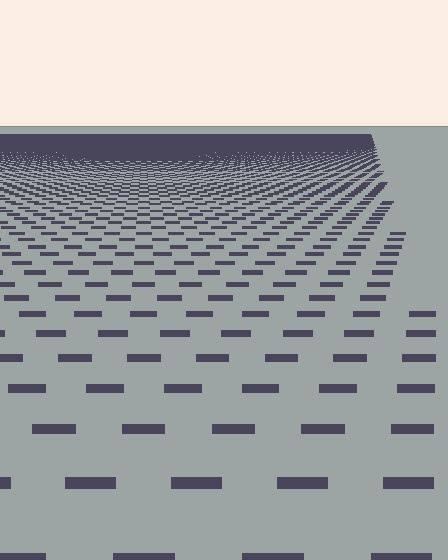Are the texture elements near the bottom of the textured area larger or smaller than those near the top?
Larger. Near the bottom, elements are closer to the viewer and appear at a bigger on-screen size.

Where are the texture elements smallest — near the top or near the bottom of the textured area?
Near the top.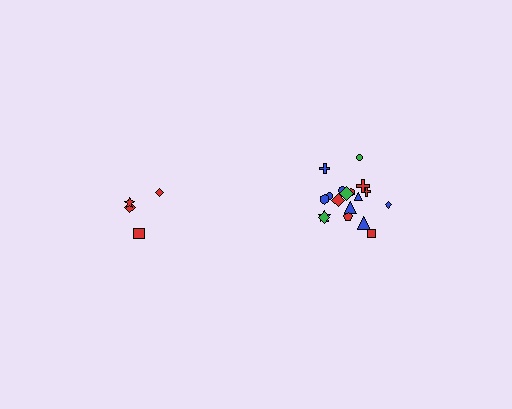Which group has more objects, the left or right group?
The right group.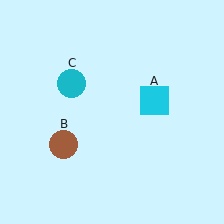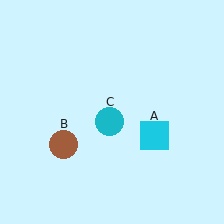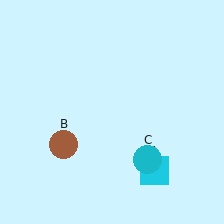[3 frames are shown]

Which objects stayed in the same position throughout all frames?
Brown circle (object B) remained stationary.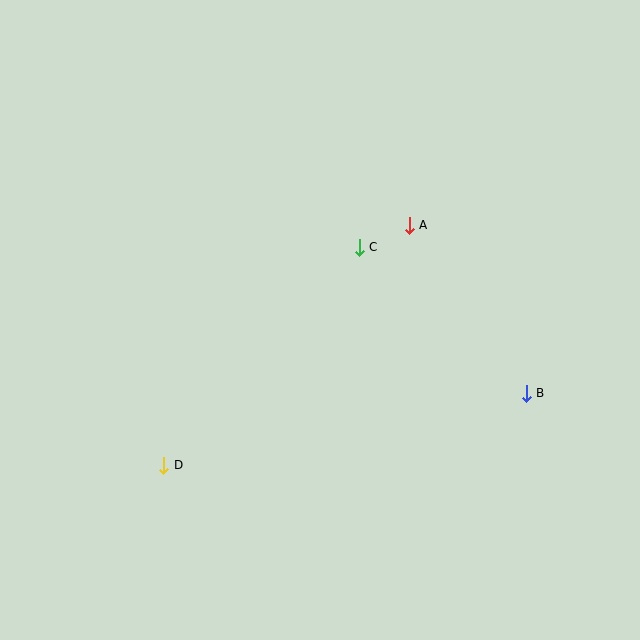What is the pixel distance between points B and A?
The distance between B and A is 204 pixels.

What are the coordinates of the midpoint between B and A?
The midpoint between B and A is at (468, 309).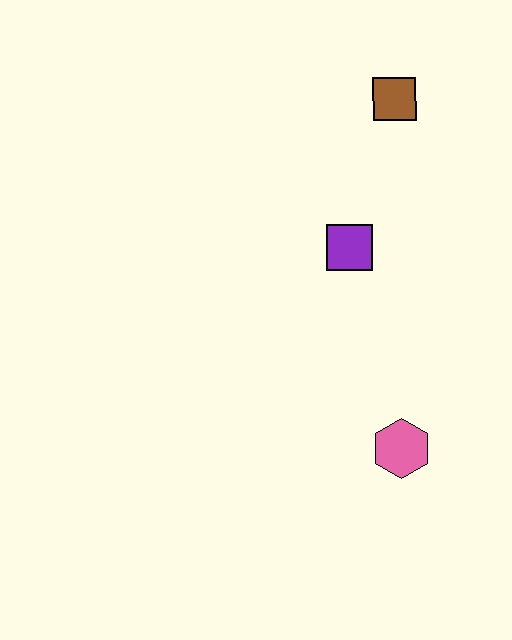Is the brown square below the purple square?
No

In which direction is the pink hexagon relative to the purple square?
The pink hexagon is below the purple square.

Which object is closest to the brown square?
The purple square is closest to the brown square.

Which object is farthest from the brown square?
The pink hexagon is farthest from the brown square.